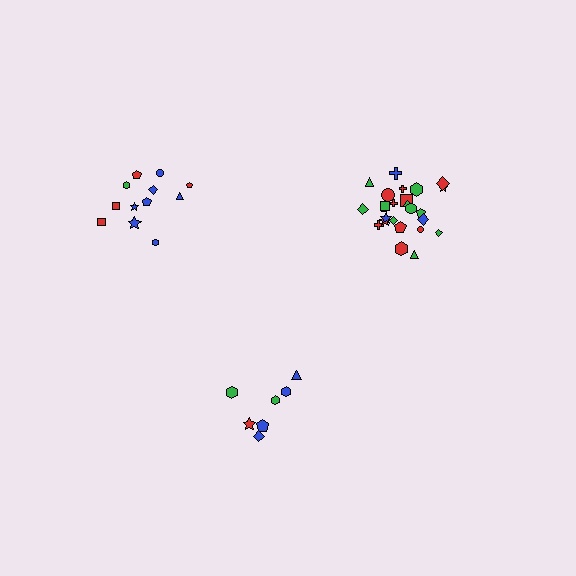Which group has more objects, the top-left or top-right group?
The top-right group.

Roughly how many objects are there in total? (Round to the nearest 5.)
Roughly 45 objects in total.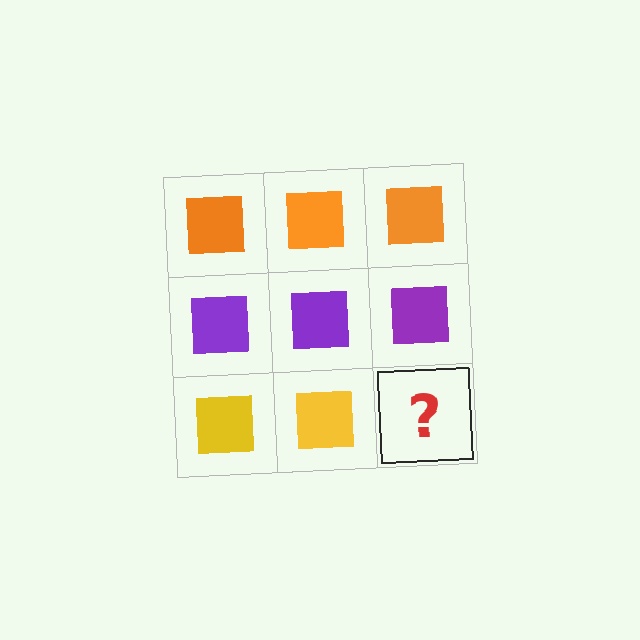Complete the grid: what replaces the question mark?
The question mark should be replaced with a yellow square.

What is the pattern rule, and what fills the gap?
The rule is that each row has a consistent color. The gap should be filled with a yellow square.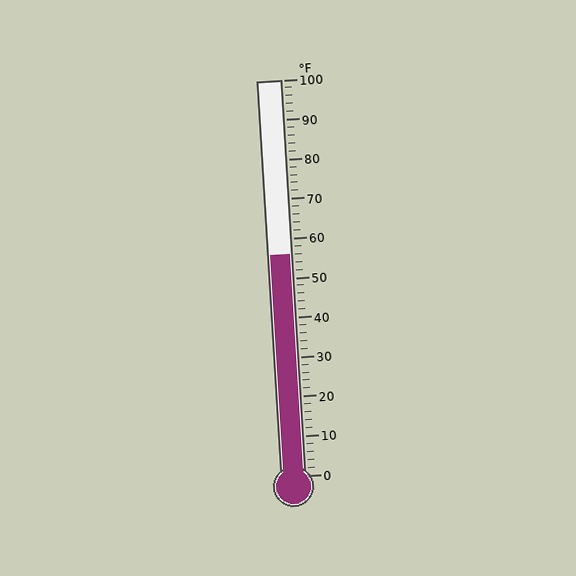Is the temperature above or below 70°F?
The temperature is below 70°F.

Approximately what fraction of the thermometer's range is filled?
The thermometer is filled to approximately 55% of its range.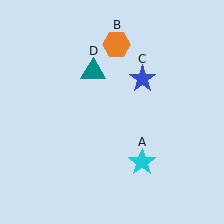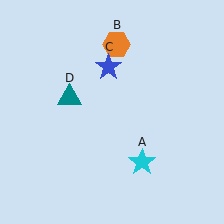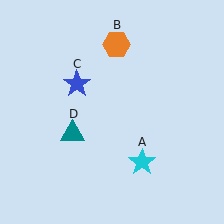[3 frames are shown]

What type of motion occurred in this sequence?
The blue star (object C), teal triangle (object D) rotated counterclockwise around the center of the scene.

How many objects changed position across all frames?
2 objects changed position: blue star (object C), teal triangle (object D).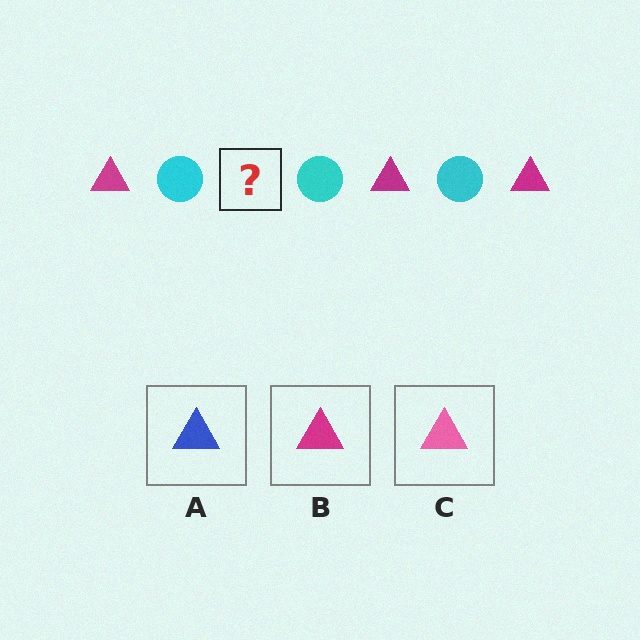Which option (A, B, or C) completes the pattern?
B.